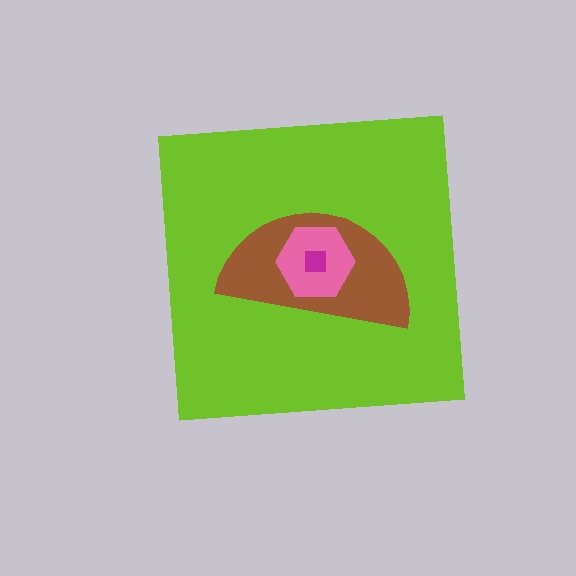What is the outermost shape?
The lime square.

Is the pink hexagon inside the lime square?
Yes.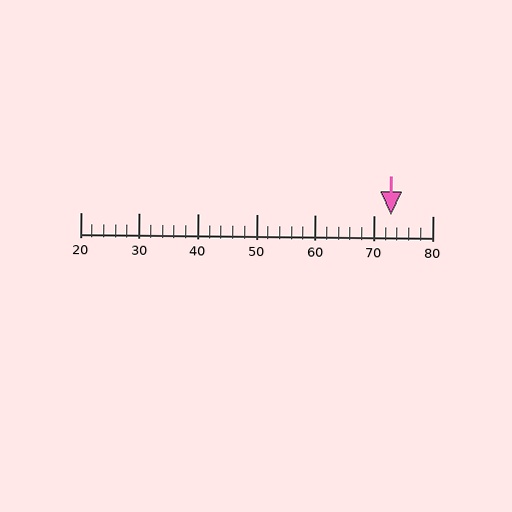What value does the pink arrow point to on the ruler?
The pink arrow points to approximately 73.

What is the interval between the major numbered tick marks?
The major tick marks are spaced 10 units apart.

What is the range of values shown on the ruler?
The ruler shows values from 20 to 80.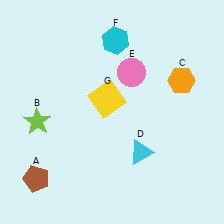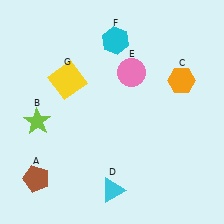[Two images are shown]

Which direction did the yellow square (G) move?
The yellow square (G) moved left.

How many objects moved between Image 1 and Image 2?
2 objects moved between the two images.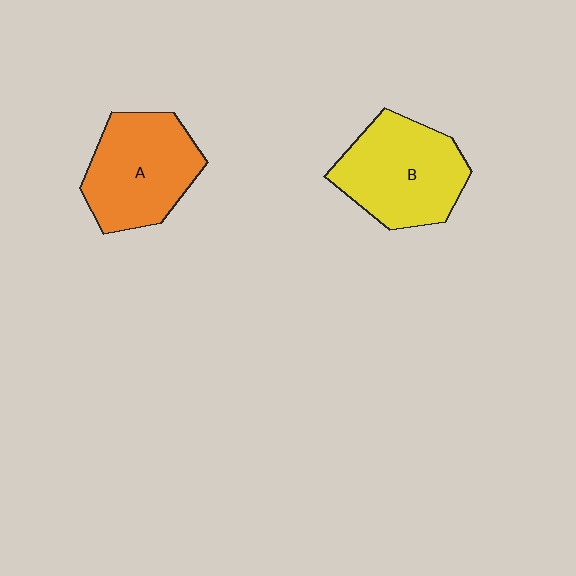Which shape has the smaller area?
Shape A (orange).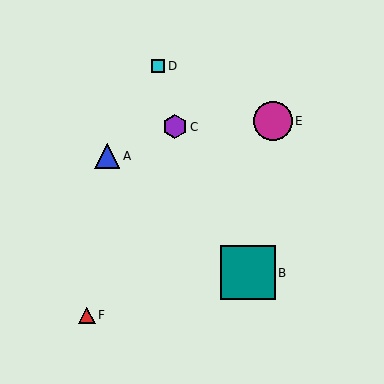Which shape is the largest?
The teal square (labeled B) is the largest.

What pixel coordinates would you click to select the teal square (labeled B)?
Click at (248, 273) to select the teal square B.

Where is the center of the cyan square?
The center of the cyan square is at (158, 66).